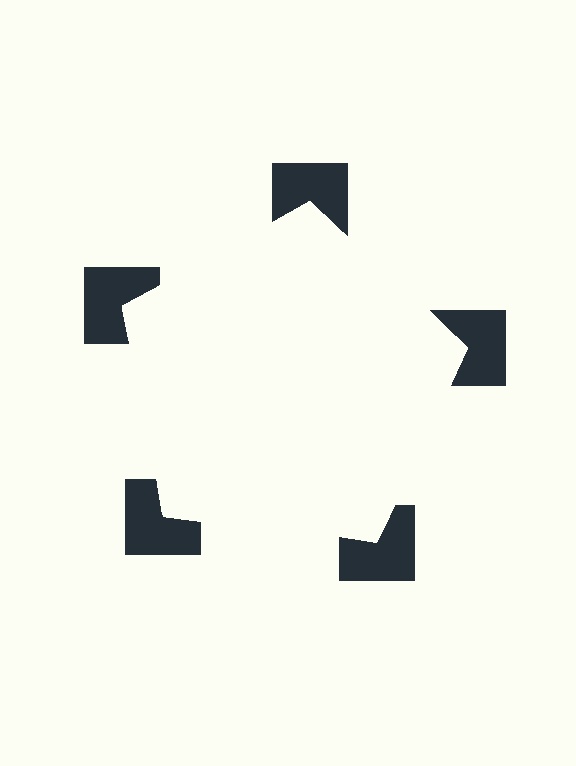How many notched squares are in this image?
There are 5 — one at each vertex of the illusory pentagon.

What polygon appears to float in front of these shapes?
An illusory pentagon — its edges are inferred from the aligned wedge cuts in the notched squares, not physically drawn.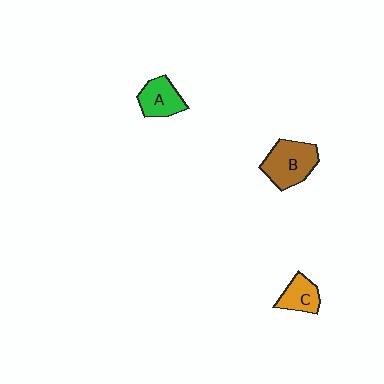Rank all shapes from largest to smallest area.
From largest to smallest: B (brown), A (green), C (orange).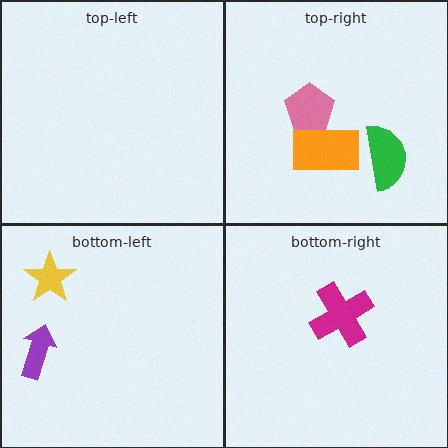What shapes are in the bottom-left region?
The yellow star, the purple arrow.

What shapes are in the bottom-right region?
The magenta cross.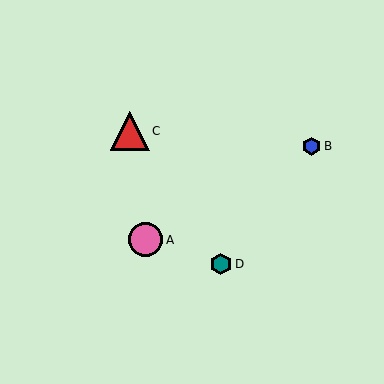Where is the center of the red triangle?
The center of the red triangle is at (130, 131).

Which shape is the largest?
The red triangle (labeled C) is the largest.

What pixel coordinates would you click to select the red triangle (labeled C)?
Click at (130, 131) to select the red triangle C.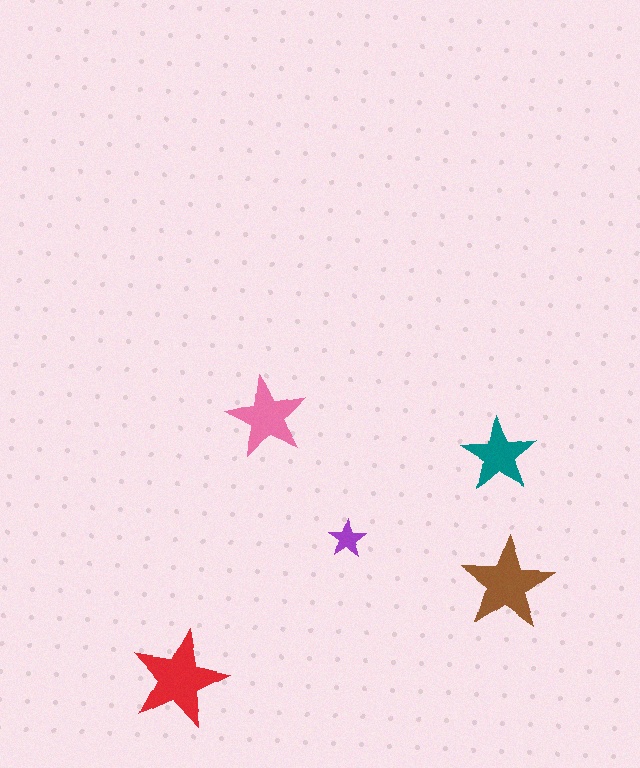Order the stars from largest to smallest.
the red one, the brown one, the pink one, the teal one, the purple one.